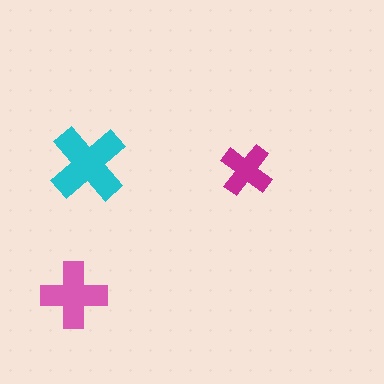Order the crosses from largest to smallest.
the cyan one, the pink one, the magenta one.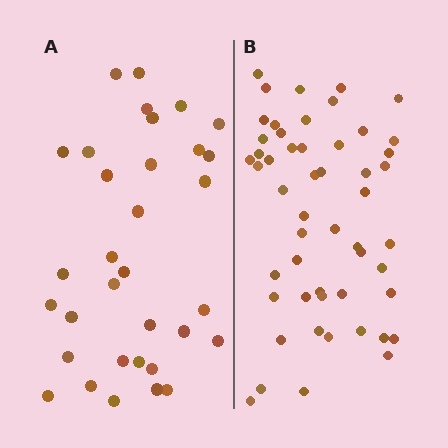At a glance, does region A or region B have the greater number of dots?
Region B (the right region) has more dots.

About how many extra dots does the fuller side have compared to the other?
Region B has approximately 20 more dots than region A.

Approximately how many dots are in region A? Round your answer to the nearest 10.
About 30 dots. (The exact count is 33, which rounds to 30.)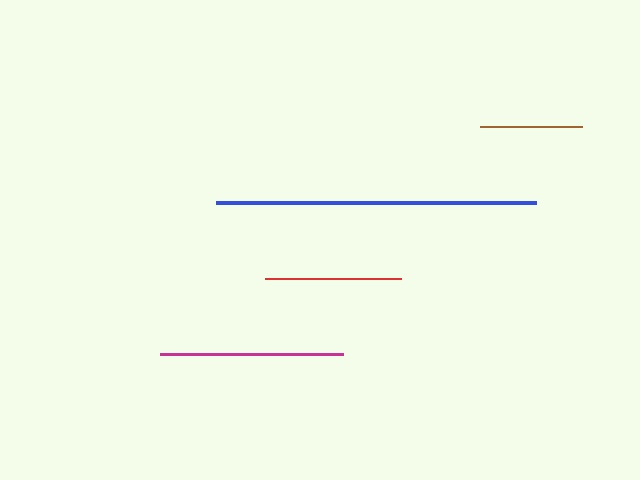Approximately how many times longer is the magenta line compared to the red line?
The magenta line is approximately 1.3 times the length of the red line.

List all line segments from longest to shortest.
From longest to shortest: blue, magenta, red, brown.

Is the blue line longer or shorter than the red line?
The blue line is longer than the red line.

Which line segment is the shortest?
The brown line is the shortest at approximately 103 pixels.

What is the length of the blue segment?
The blue segment is approximately 320 pixels long.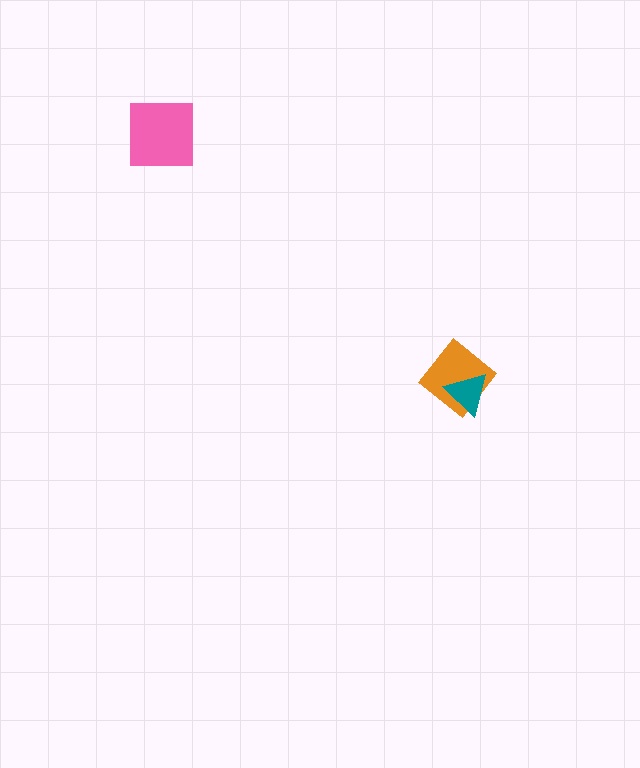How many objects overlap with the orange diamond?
1 object overlaps with the orange diamond.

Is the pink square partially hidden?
No, no other shape covers it.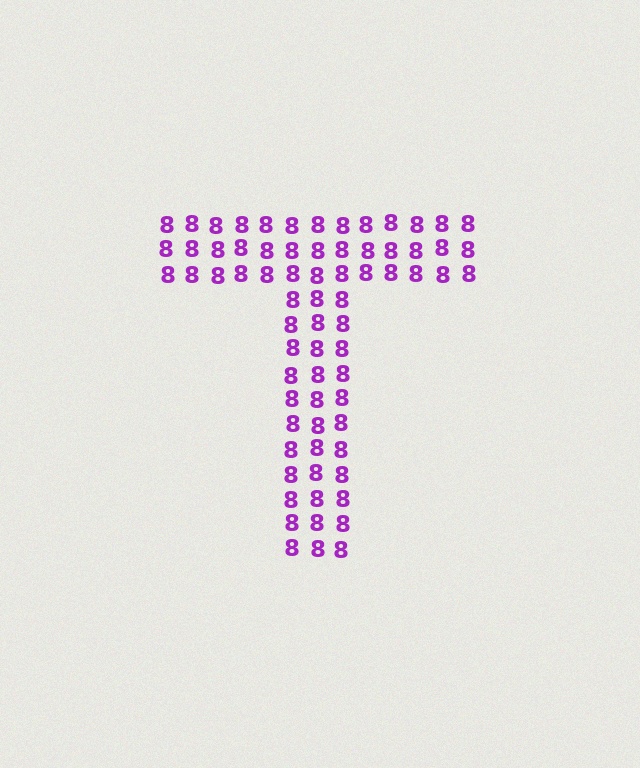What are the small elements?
The small elements are digit 8's.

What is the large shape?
The large shape is the letter T.